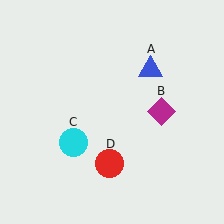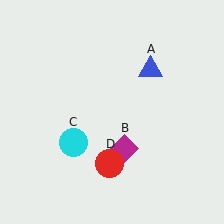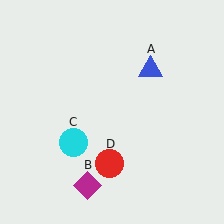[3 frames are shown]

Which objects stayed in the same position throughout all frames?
Blue triangle (object A) and cyan circle (object C) and red circle (object D) remained stationary.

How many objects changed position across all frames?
1 object changed position: magenta diamond (object B).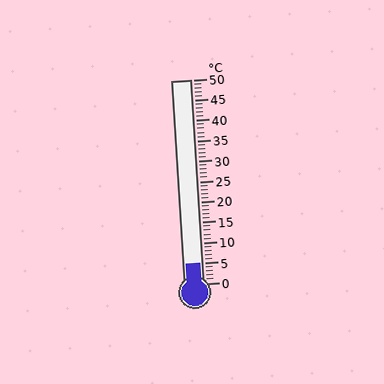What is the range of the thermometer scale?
The thermometer scale ranges from 0°C to 50°C.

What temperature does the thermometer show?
The thermometer shows approximately 5°C.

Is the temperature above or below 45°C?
The temperature is below 45°C.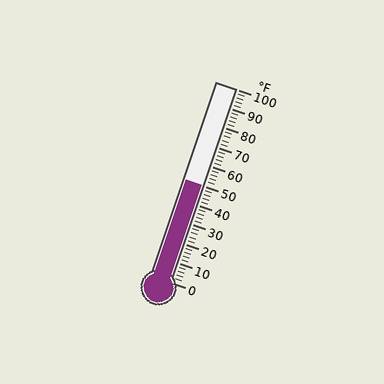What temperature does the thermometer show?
The thermometer shows approximately 50°F.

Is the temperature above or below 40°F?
The temperature is above 40°F.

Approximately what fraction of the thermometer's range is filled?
The thermometer is filled to approximately 50% of its range.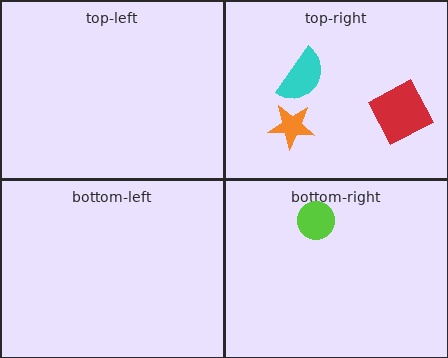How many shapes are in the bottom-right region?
1.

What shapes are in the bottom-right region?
The lime circle.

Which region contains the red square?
The top-right region.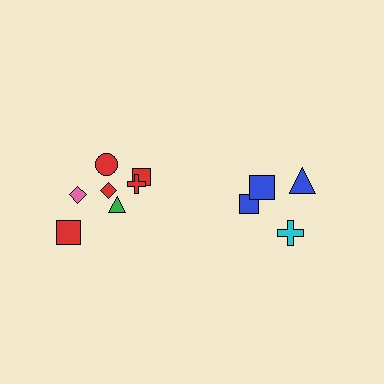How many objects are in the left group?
There are 7 objects.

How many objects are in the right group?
There are 4 objects.